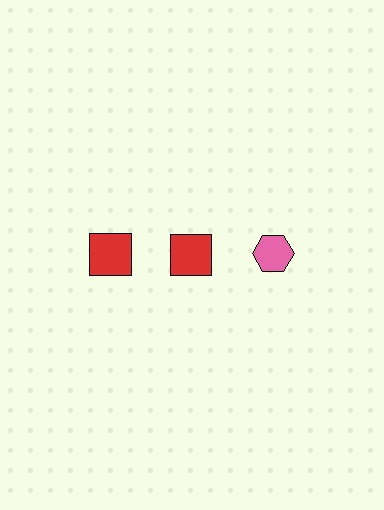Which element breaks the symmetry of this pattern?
The pink hexagon in the top row, center column breaks the symmetry. All other shapes are red squares.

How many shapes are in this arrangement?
There are 3 shapes arranged in a grid pattern.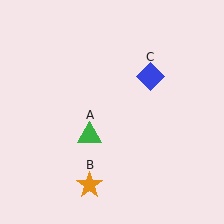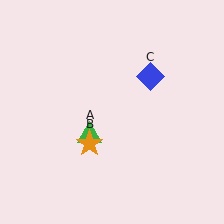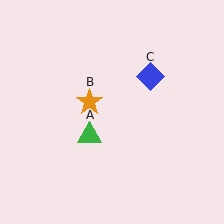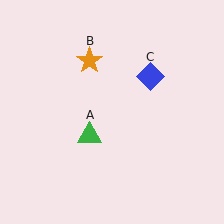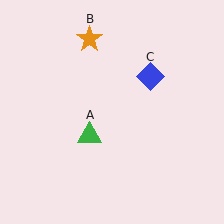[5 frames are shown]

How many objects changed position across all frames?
1 object changed position: orange star (object B).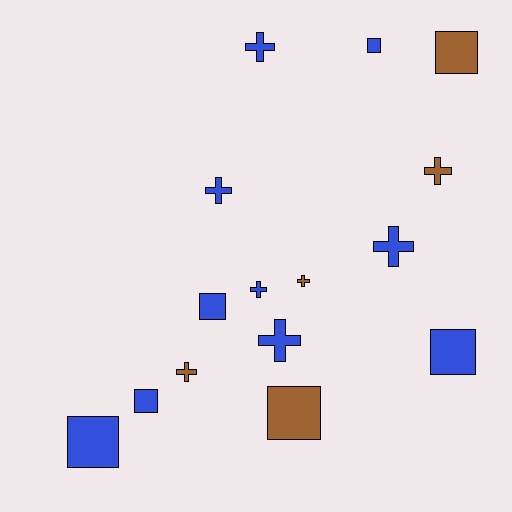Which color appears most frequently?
Blue, with 10 objects.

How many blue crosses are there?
There are 5 blue crosses.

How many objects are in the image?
There are 15 objects.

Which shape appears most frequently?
Cross, with 8 objects.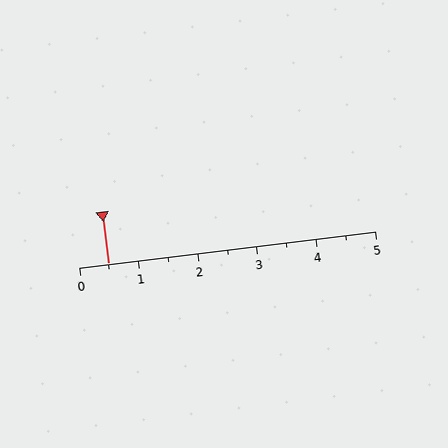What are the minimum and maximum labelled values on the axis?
The axis runs from 0 to 5.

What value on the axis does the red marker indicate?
The marker indicates approximately 0.5.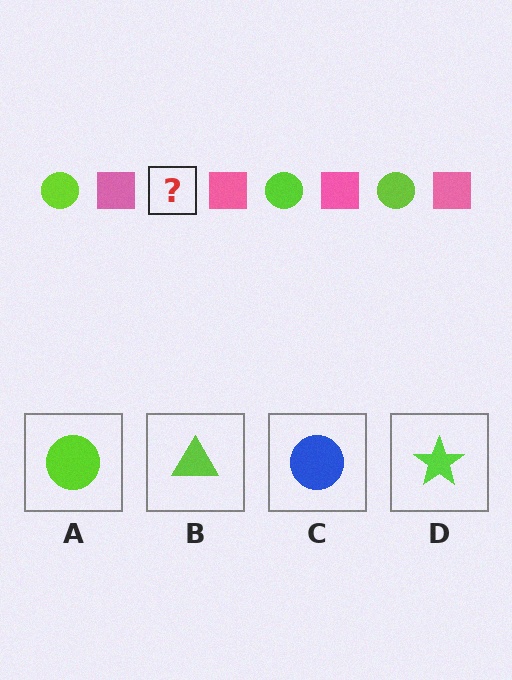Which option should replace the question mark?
Option A.